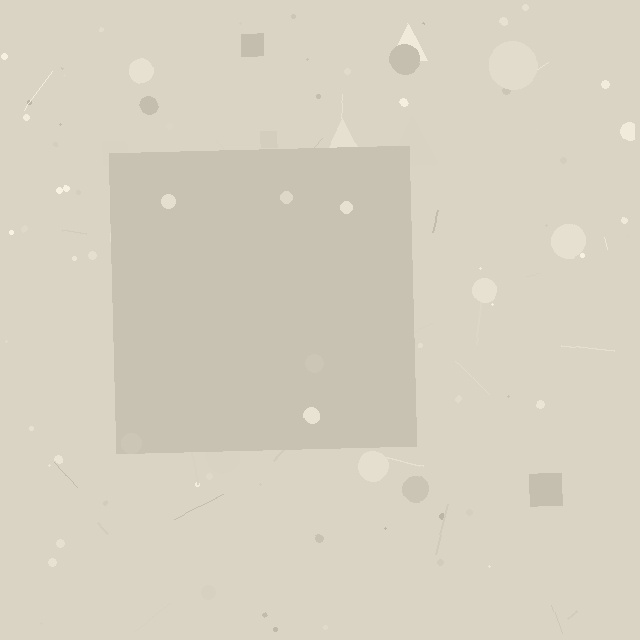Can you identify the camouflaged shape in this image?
The camouflaged shape is a square.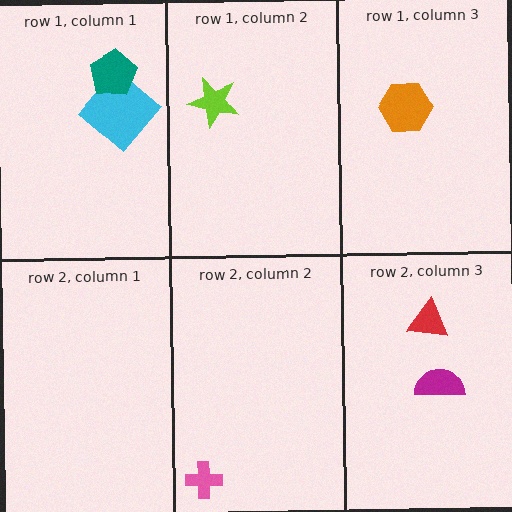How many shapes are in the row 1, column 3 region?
1.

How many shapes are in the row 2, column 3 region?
2.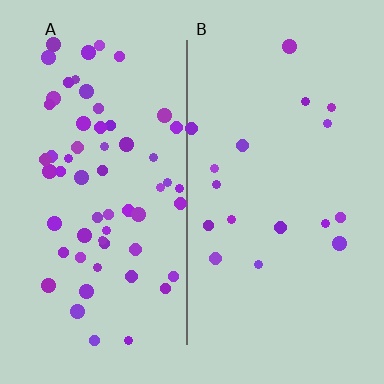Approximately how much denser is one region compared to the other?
Approximately 3.6× — region A over region B.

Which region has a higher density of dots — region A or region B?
A (the left).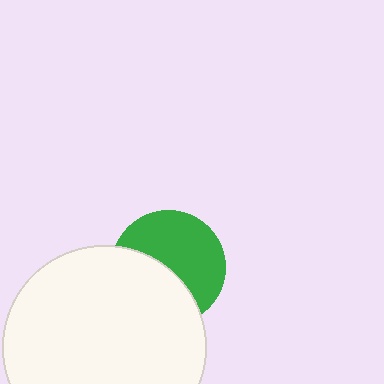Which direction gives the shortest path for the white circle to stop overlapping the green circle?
Moving down gives the shortest separation.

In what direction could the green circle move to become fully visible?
The green circle could move up. That would shift it out from behind the white circle entirely.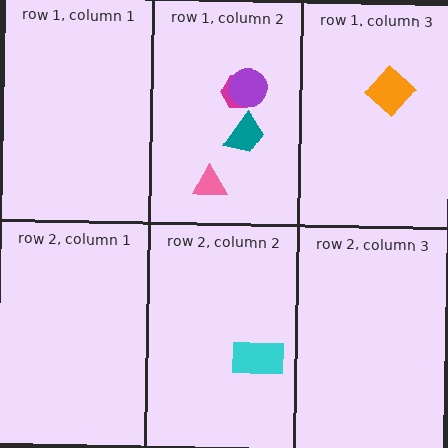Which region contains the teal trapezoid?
The row 1, column 2 region.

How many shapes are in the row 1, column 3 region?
1.